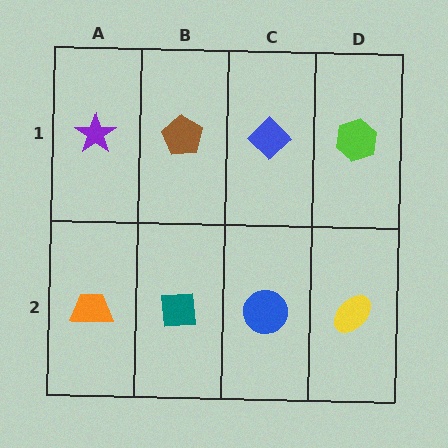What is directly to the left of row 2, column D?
A blue circle.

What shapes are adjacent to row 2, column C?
A blue diamond (row 1, column C), a teal square (row 2, column B), a yellow ellipse (row 2, column D).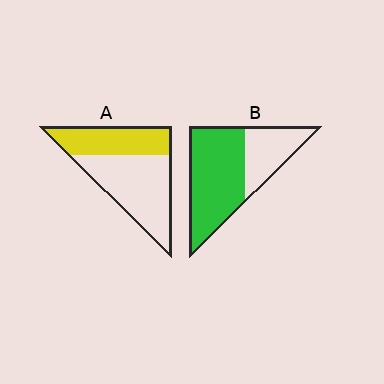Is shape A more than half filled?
No.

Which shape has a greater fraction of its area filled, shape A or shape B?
Shape B.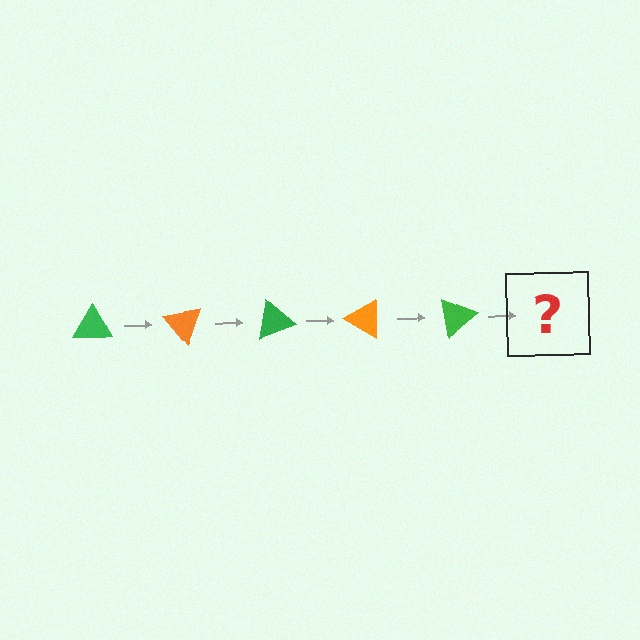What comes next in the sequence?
The next element should be an orange triangle, rotated 250 degrees from the start.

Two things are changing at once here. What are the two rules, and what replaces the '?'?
The two rules are that it rotates 50 degrees each step and the color cycles through green and orange. The '?' should be an orange triangle, rotated 250 degrees from the start.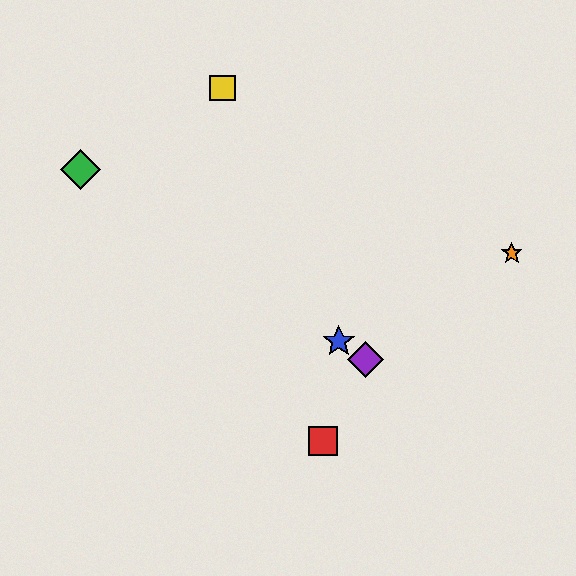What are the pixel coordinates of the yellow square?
The yellow square is at (222, 88).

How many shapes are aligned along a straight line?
3 shapes (the blue star, the green diamond, the purple diamond) are aligned along a straight line.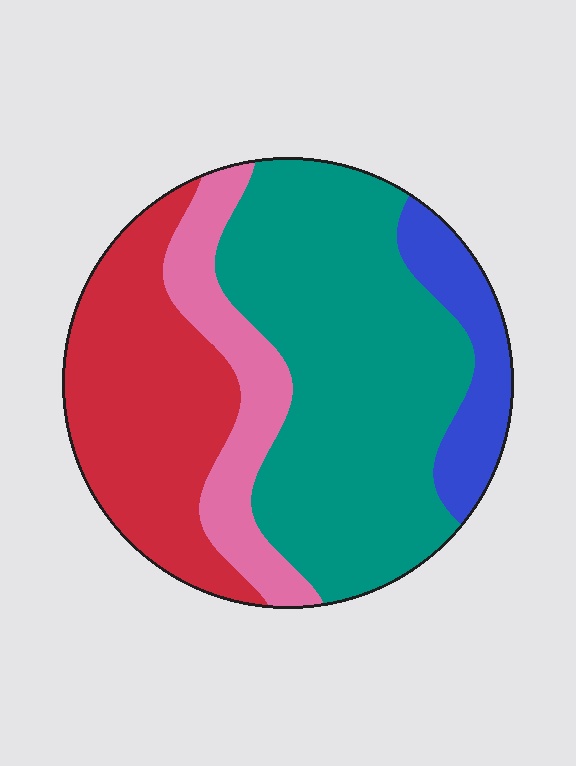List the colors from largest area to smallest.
From largest to smallest: teal, red, pink, blue.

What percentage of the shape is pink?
Pink takes up about one sixth (1/6) of the shape.